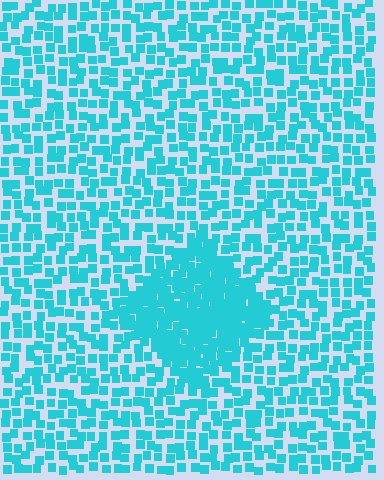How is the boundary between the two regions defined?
The boundary is defined by a change in element density (approximately 2.2x ratio). All elements are the same color, size, and shape.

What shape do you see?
I see a diamond.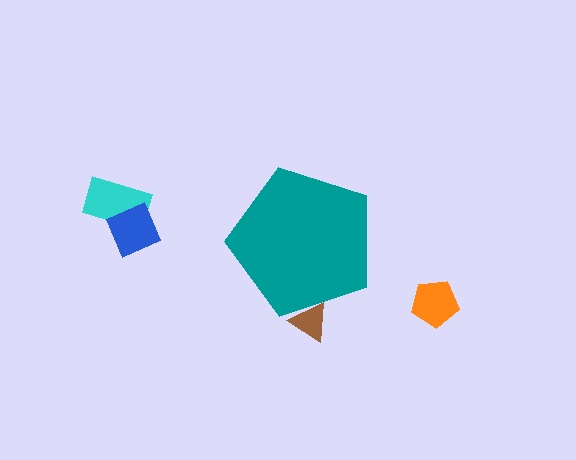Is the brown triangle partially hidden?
Yes, the brown triangle is partially hidden behind the teal pentagon.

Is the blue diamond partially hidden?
No, the blue diamond is fully visible.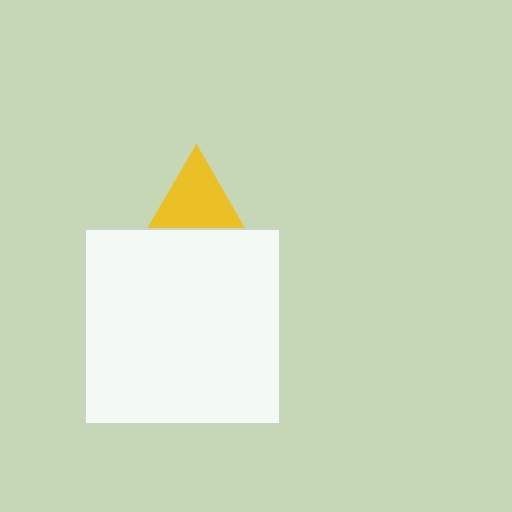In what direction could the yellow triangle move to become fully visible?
The yellow triangle could move up. That would shift it out from behind the white square entirely.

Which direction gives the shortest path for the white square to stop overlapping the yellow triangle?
Moving down gives the shortest separation.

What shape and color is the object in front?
The object in front is a white square.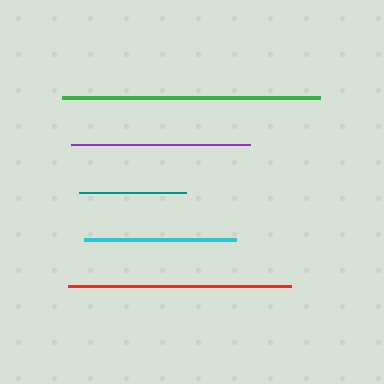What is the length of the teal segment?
The teal segment is approximately 108 pixels long.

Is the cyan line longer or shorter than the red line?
The red line is longer than the cyan line.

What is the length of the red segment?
The red segment is approximately 223 pixels long.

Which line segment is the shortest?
The teal line is the shortest at approximately 108 pixels.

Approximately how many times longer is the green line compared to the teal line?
The green line is approximately 2.4 times the length of the teal line.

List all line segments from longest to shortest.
From longest to shortest: green, red, purple, cyan, teal.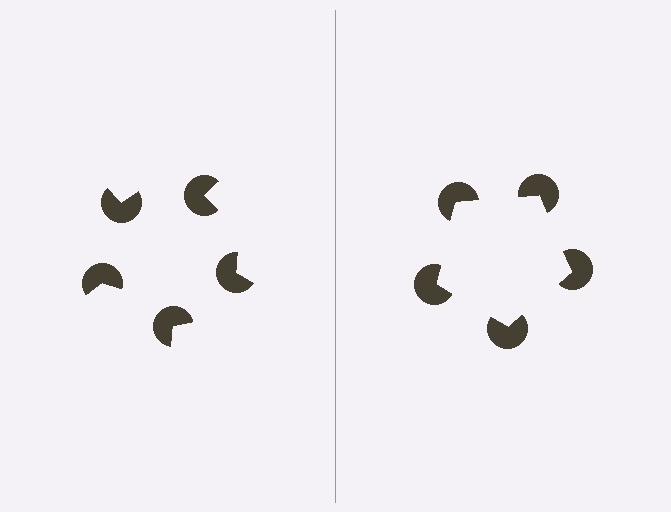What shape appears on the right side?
An illusory pentagon.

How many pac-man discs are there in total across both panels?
10 — 5 on each side.